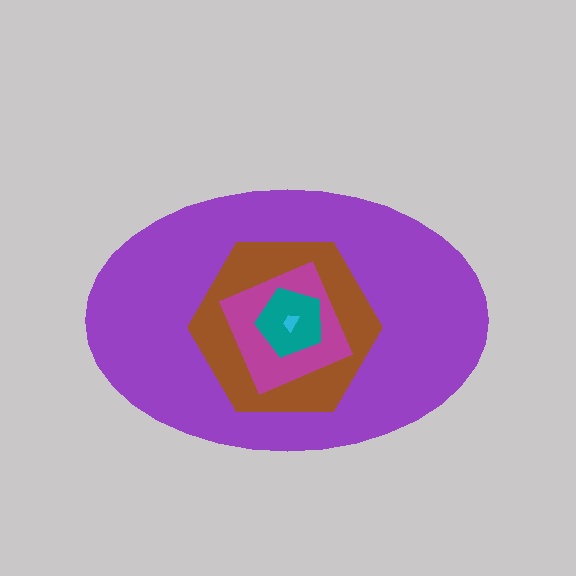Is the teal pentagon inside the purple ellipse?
Yes.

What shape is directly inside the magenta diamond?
The teal pentagon.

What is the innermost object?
The cyan trapezoid.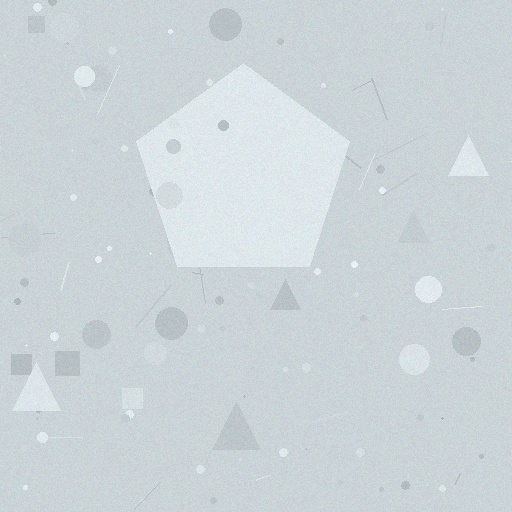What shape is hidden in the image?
A pentagon is hidden in the image.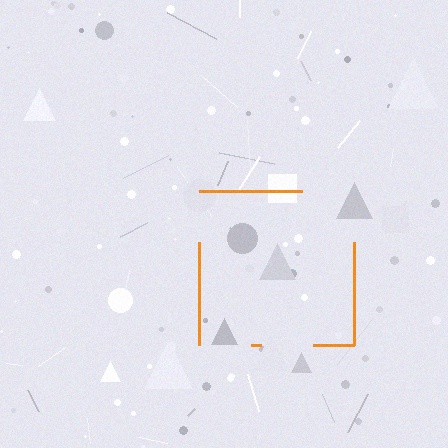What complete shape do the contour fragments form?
The contour fragments form a square.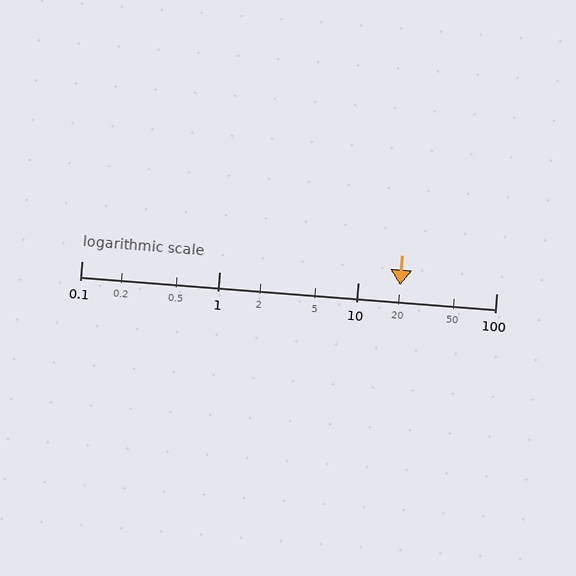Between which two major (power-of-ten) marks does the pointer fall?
The pointer is between 10 and 100.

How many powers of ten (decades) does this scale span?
The scale spans 3 decades, from 0.1 to 100.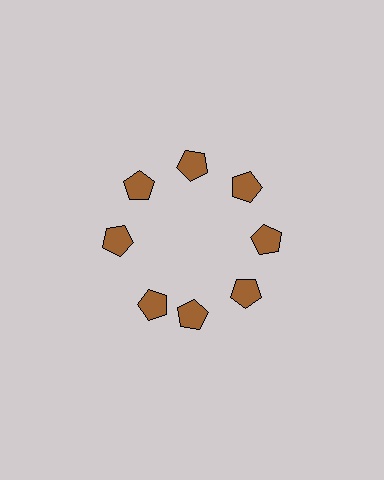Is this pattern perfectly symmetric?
No. The 8 brown pentagons are arranged in a ring, but one element near the 8 o'clock position is rotated out of alignment along the ring, breaking the 8-fold rotational symmetry.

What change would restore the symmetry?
The symmetry would be restored by rotating it back into even spacing with its neighbors so that all 8 pentagons sit at equal angles and equal distance from the center.